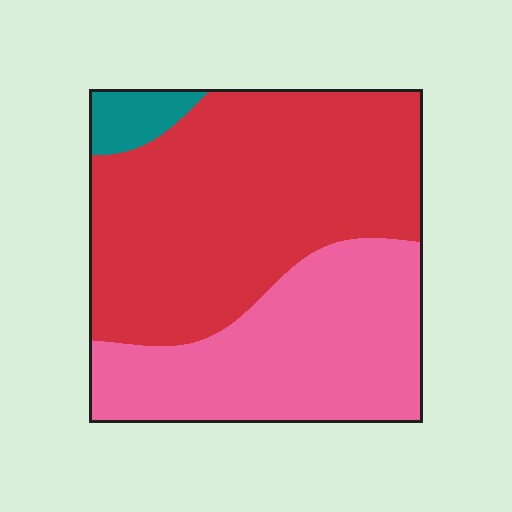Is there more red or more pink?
Red.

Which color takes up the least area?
Teal, at roughly 5%.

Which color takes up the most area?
Red, at roughly 55%.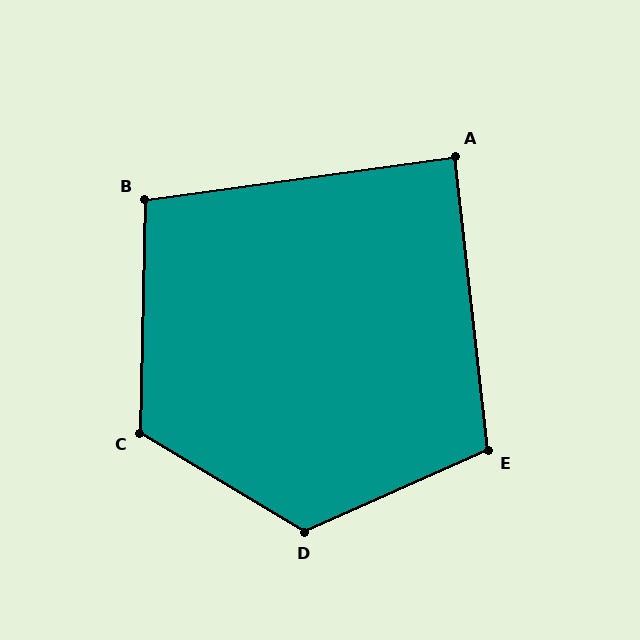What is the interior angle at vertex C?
Approximately 120 degrees (obtuse).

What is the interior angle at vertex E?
Approximately 108 degrees (obtuse).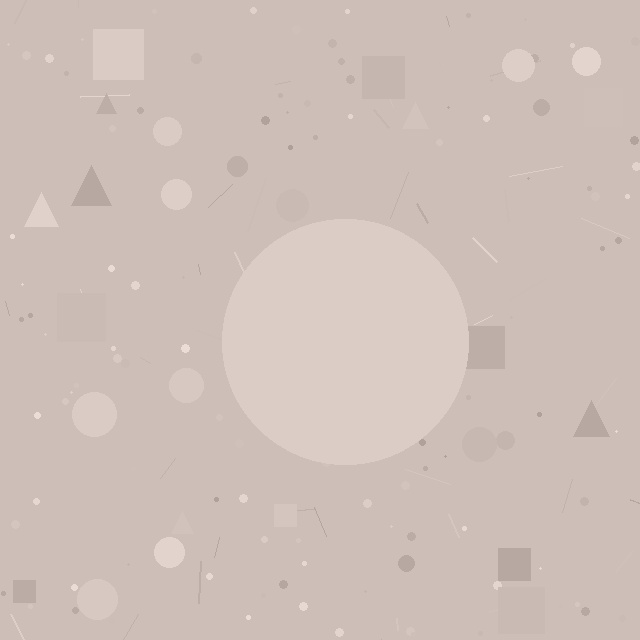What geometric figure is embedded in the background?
A circle is embedded in the background.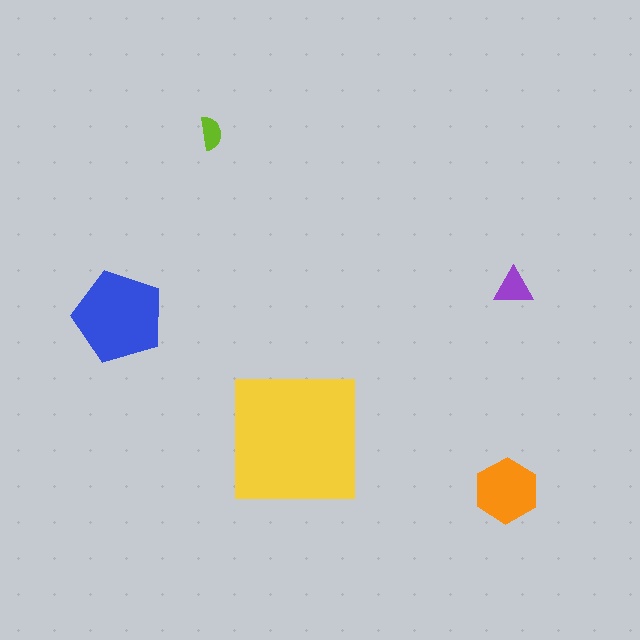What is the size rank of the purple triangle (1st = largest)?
4th.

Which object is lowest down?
The orange hexagon is bottommost.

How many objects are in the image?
There are 5 objects in the image.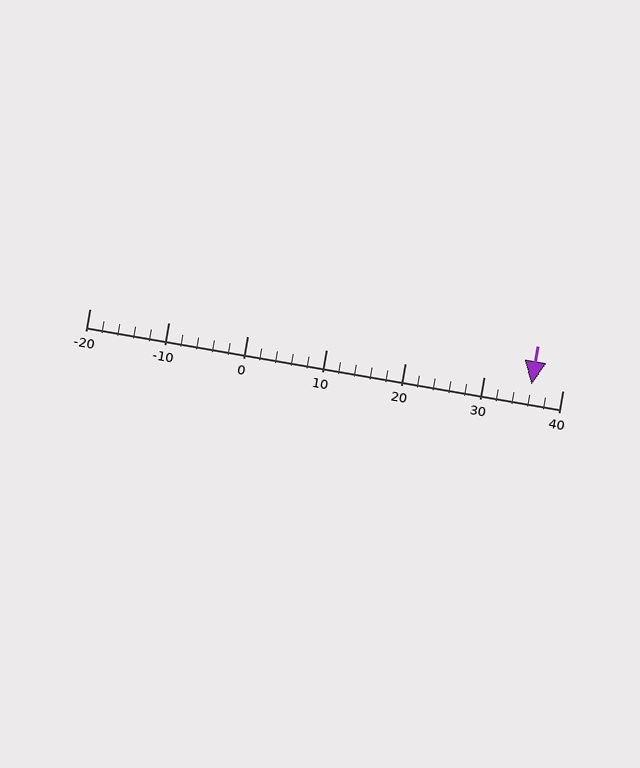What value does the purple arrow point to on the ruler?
The purple arrow points to approximately 36.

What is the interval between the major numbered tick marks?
The major tick marks are spaced 10 units apart.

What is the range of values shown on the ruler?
The ruler shows values from -20 to 40.